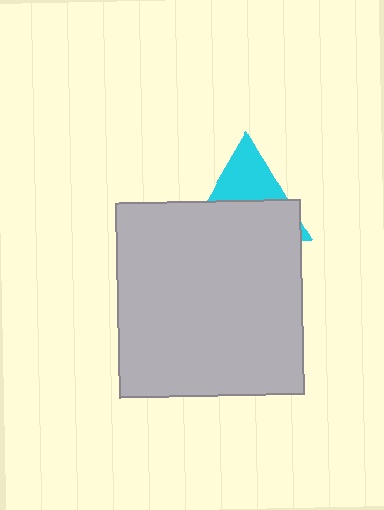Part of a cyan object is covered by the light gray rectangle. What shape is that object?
It is a triangle.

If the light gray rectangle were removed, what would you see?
You would see the complete cyan triangle.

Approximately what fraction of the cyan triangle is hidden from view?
Roughly 59% of the cyan triangle is hidden behind the light gray rectangle.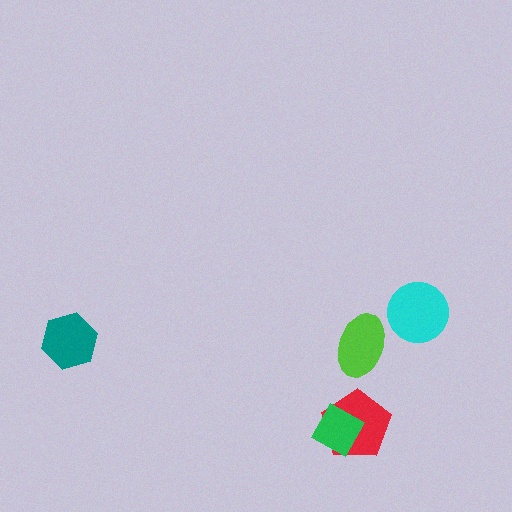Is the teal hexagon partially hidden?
No, no other shape covers it.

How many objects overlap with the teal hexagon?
0 objects overlap with the teal hexagon.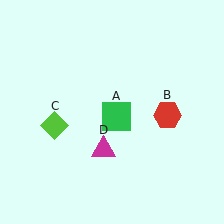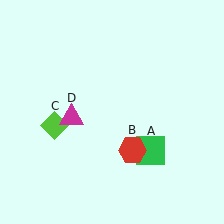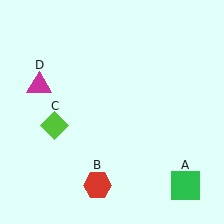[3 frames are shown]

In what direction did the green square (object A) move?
The green square (object A) moved down and to the right.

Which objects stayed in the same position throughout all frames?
Lime diamond (object C) remained stationary.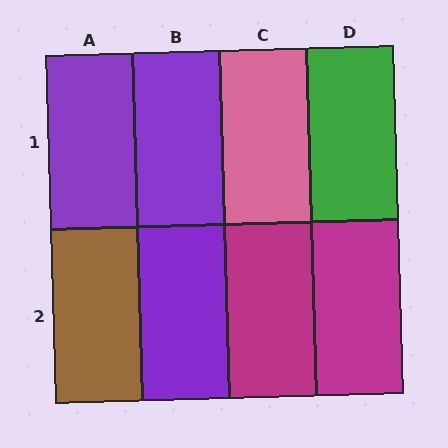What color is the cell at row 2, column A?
Brown.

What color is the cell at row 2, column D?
Magenta.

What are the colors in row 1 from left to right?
Purple, purple, pink, green.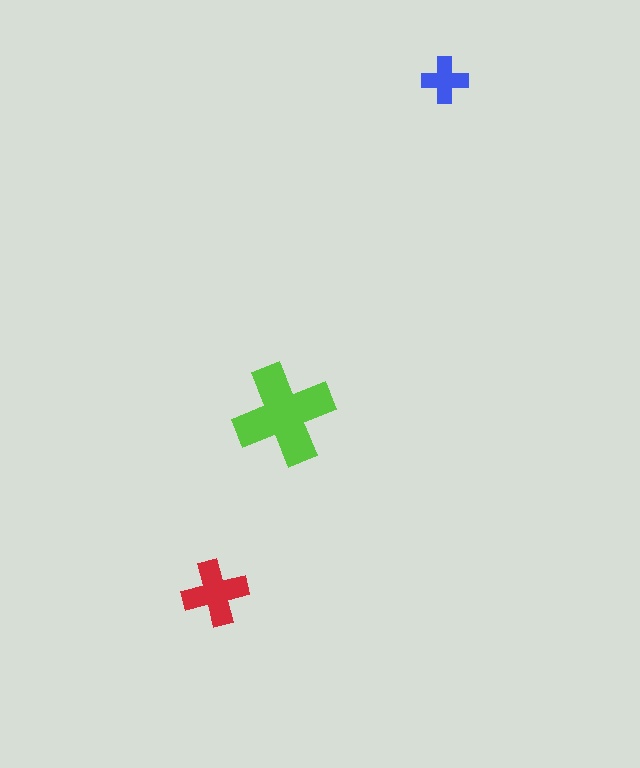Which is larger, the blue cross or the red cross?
The red one.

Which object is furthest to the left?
The red cross is leftmost.